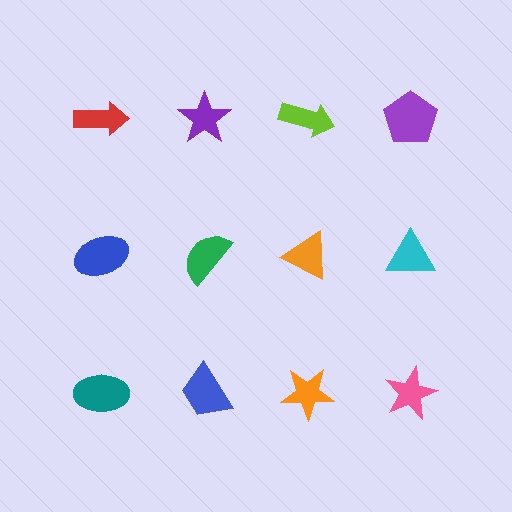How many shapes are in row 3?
4 shapes.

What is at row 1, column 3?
A lime arrow.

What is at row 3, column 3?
An orange star.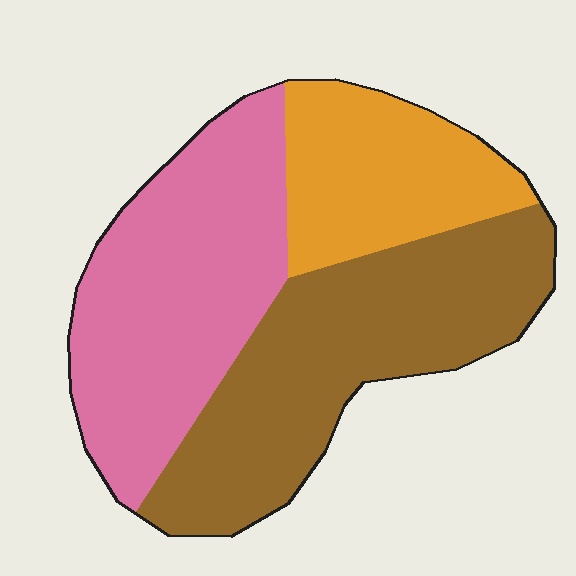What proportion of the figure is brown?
Brown covers around 40% of the figure.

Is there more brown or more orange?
Brown.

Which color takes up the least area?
Orange, at roughly 20%.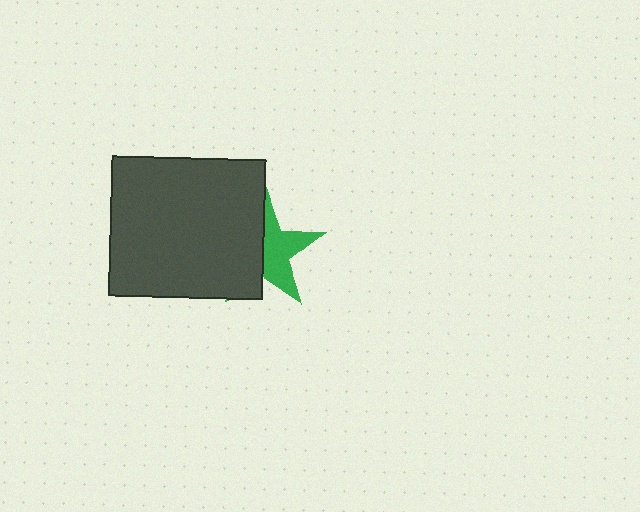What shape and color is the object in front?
The object in front is a dark gray rectangle.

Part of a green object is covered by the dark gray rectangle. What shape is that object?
It is a star.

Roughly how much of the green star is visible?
About half of it is visible (roughly 52%).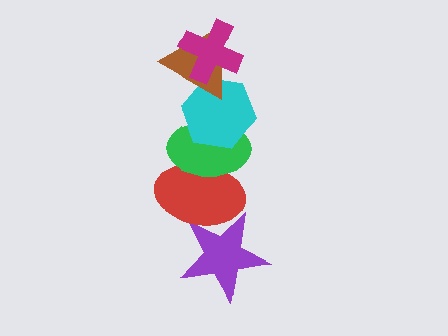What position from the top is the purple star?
The purple star is 6th from the top.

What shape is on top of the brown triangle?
The magenta cross is on top of the brown triangle.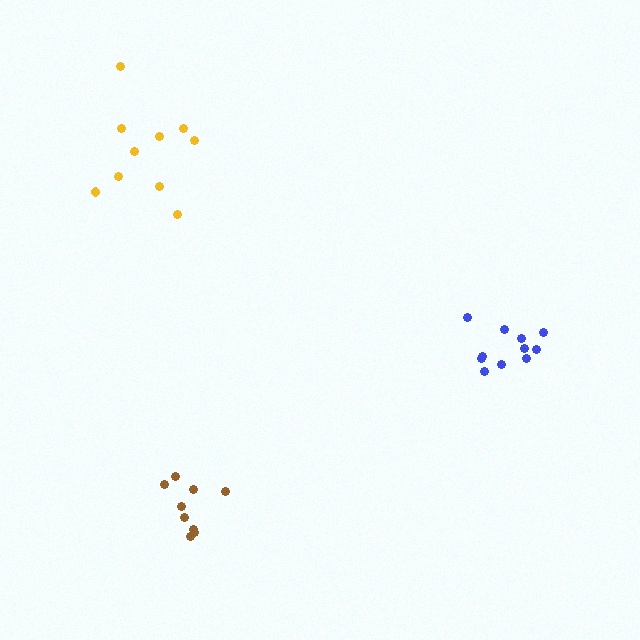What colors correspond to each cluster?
The clusters are colored: yellow, brown, blue.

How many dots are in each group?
Group 1: 10 dots, Group 2: 9 dots, Group 3: 11 dots (30 total).